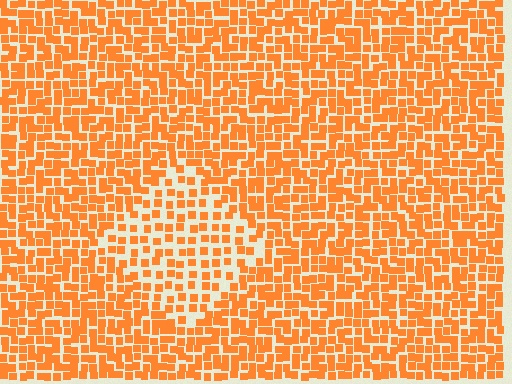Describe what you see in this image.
The image contains small orange elements arranged at two different densities. A diamond-shaped region is visible where the elements are less densely packed than the surrounding area.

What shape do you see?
I see a diamond.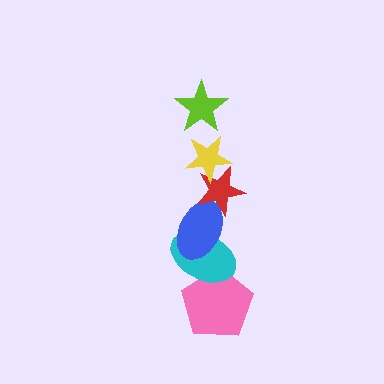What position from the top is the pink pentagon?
The pink pentagon is 6th from the top.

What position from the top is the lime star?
The lime star is 1st from the top.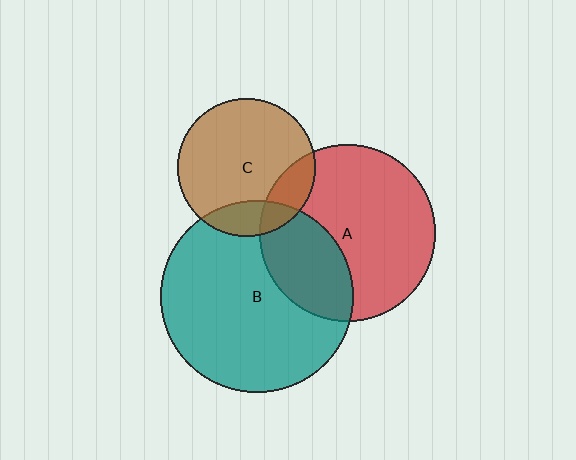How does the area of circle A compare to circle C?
Approximately 1.6 times.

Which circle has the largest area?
Circle B (teal).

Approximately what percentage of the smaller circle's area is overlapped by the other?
Approximately 30%.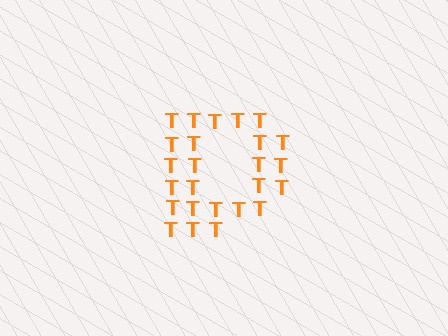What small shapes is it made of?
It is made of small letter T's.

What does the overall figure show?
The overall figure shows the letter D.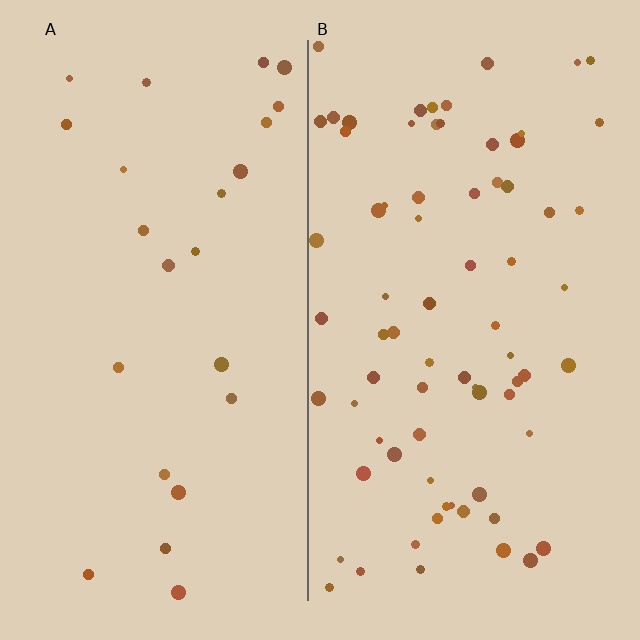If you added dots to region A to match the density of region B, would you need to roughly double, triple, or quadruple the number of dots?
Approximately triple.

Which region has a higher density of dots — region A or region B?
B (the right).